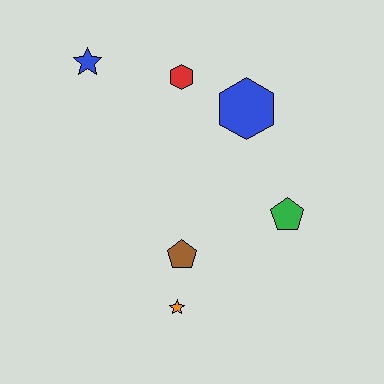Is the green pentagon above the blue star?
No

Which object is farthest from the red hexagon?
The orange star is farthest from the red hexagon.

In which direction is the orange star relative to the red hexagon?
The orange star is below the red hexagon.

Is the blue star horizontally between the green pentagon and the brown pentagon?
No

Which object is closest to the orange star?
The brown pentagon is closest to the orange star.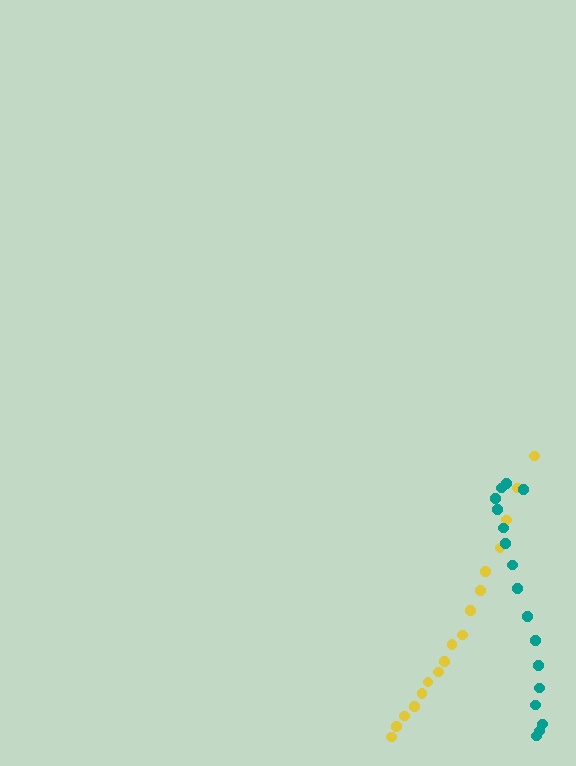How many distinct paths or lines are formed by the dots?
There are 2 distinct paths.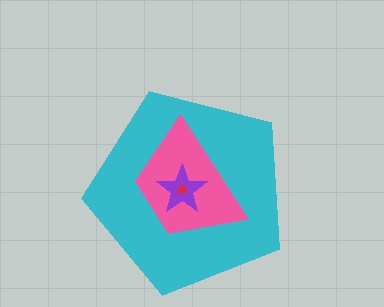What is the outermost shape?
The cyan pentagon.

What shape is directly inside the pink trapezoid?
The purple star.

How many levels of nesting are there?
4.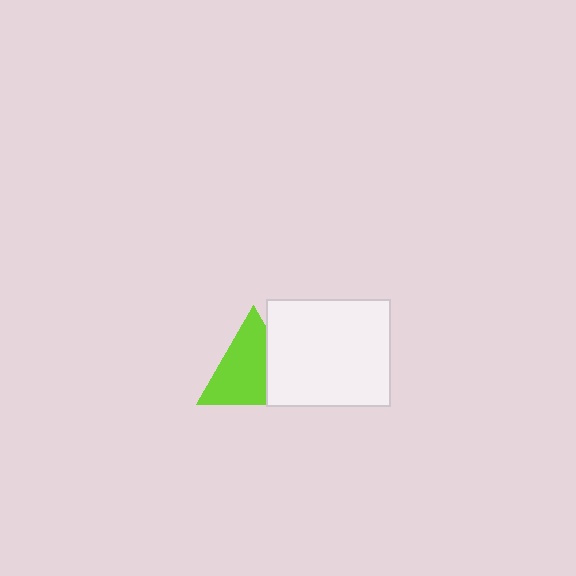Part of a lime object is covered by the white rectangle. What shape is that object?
It is a triangle.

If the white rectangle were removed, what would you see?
You would see the complete lime triangle.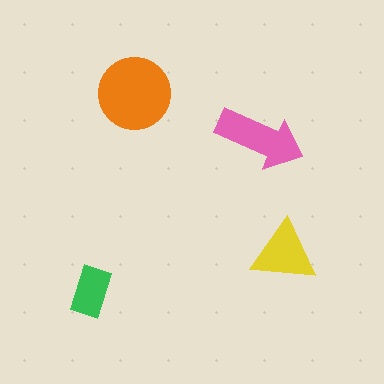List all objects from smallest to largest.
The green rectangle, the yellow triangle, the pink arrow, the orange circle.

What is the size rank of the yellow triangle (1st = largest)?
3rd.